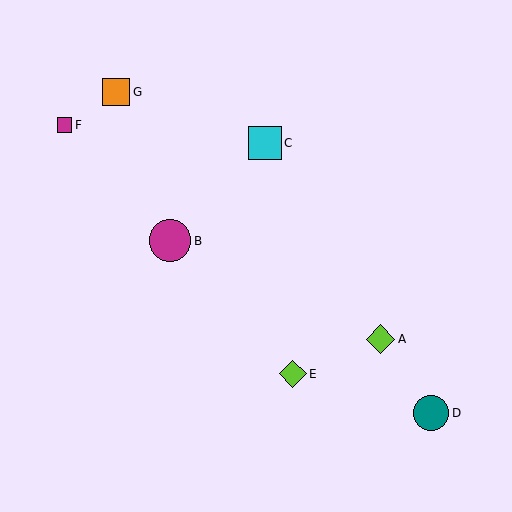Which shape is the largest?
The magenta circle (labeled B) is the largest.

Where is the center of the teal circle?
The center of the teal circle is at (431, 413).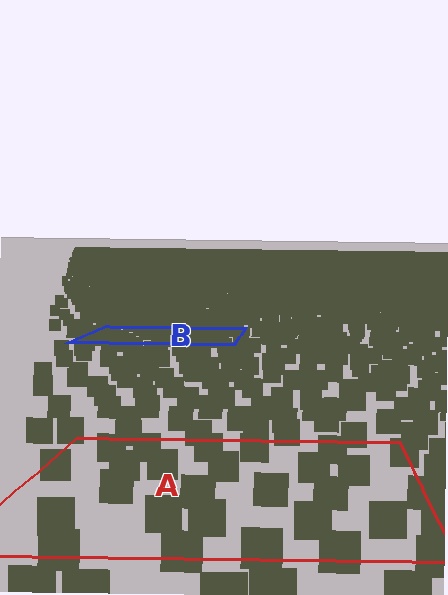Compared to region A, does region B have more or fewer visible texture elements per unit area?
Region B has more texture elements per unit area — they are packed more densely because it is farther away.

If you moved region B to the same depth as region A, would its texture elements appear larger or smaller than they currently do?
They would appear larger. At a closer depth, the same texture elements are projected at a bigger on-screen size.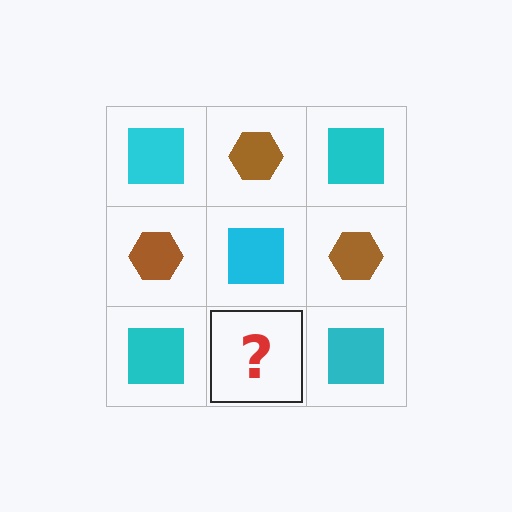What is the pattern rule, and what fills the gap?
The rule is that it alternates cyan square and brown hexagon in a checkerboard pattern. The gap should be filled with a brown hexagon.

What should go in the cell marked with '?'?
The missing cell should contain a brown hexagon.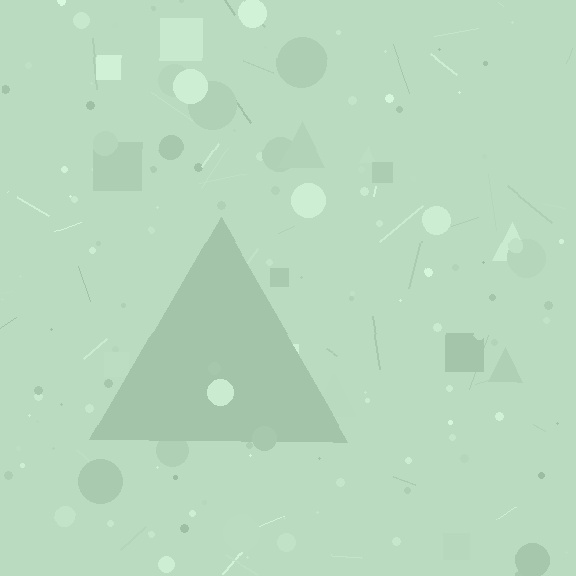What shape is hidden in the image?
A triangle is hidden in the image.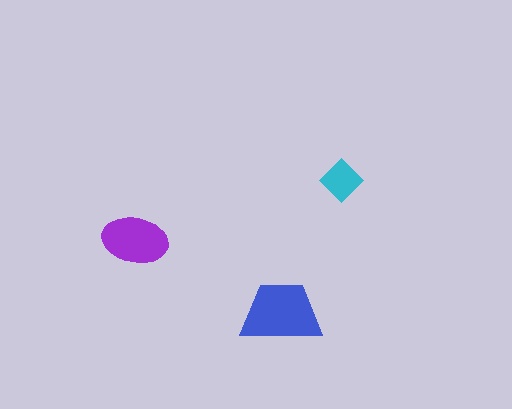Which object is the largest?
The blue trapezoid.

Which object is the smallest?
The cyan diamond.